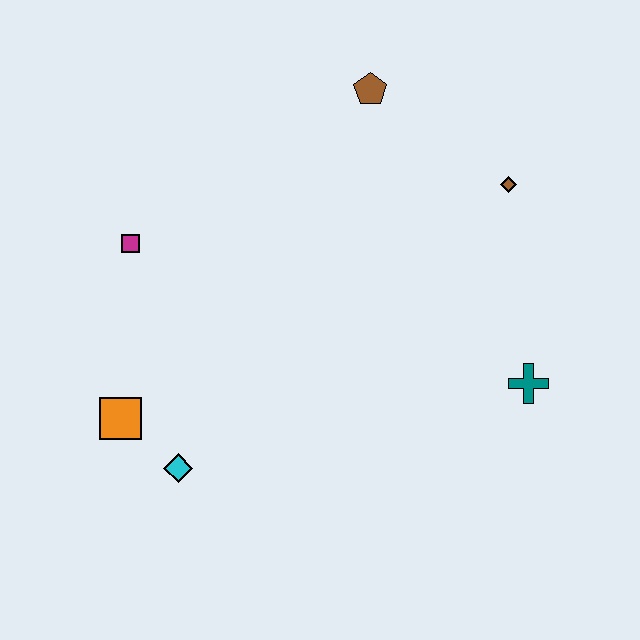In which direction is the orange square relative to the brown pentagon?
The orange square is below the brown pentagon.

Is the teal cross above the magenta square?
No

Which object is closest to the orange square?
The cyan diamond is closest to the orange square.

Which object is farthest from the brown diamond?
The orange square is farthest from the brown diamond.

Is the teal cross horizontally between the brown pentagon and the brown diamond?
No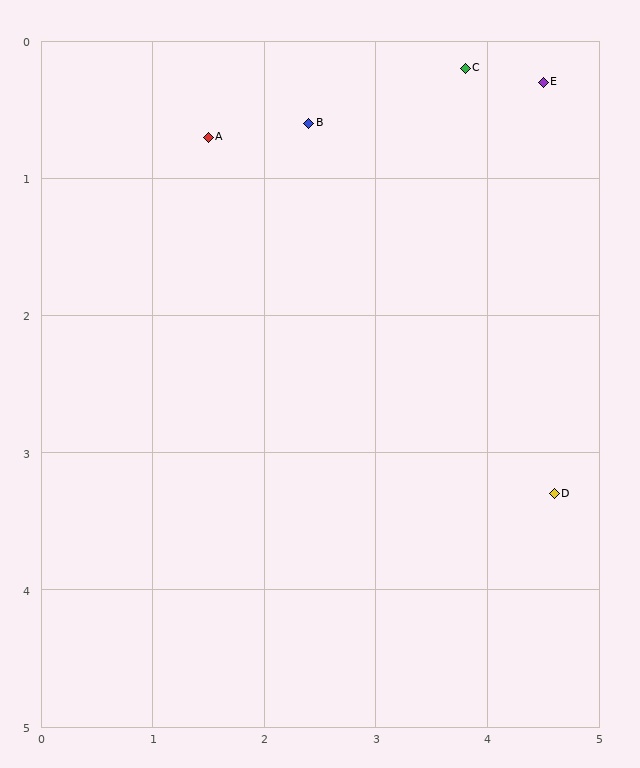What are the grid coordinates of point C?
Point C is at approximately (3.8, 0.2).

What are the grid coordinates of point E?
Point E is at approximately (4.5, 0.3).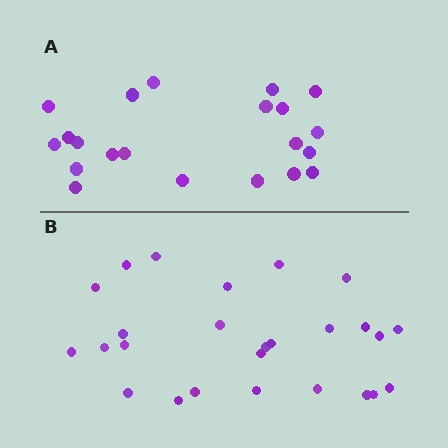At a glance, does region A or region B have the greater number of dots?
Region B (the bottom region) has more dots.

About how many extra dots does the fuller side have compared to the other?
Region B has about 5 more dots than region A.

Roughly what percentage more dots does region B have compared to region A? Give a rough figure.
About 25% more.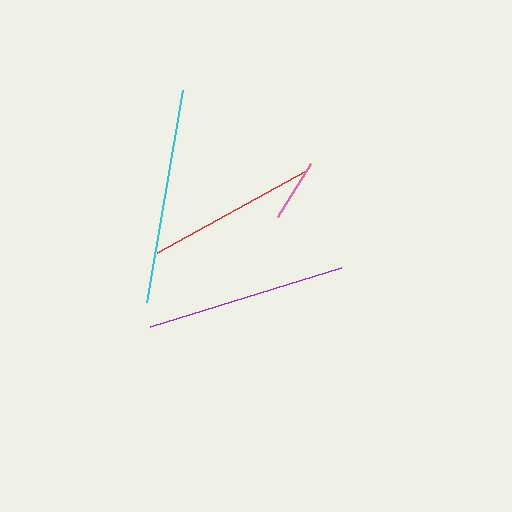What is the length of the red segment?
The red segment is approximately 171 pixels long.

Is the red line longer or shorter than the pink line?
The red line is longer than the pink line.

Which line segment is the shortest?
The pink line is the shortest at approximately 62 pixels.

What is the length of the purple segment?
The purple segment is approximately 200 pixels long.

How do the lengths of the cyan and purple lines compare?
The cyan and purple lines are approximately the same length.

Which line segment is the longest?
The cyan line is the longest at approximately 216 pixels.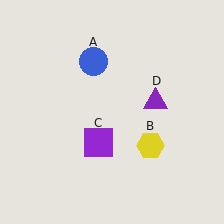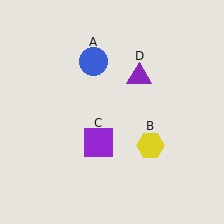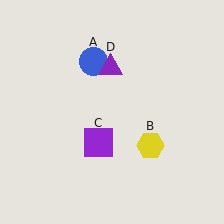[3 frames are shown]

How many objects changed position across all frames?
1 object changed position: purple triangle (object D).